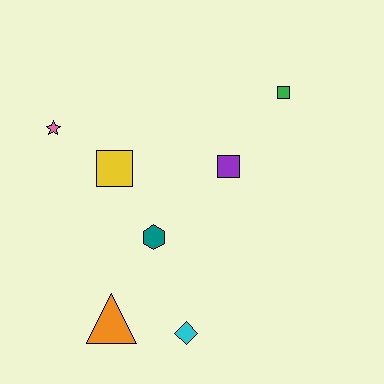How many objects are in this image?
There are 7 objects.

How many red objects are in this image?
There are no red objects.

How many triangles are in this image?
There is 1 triangle.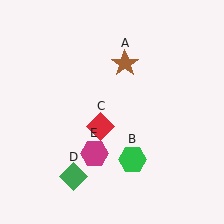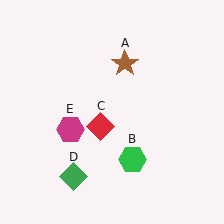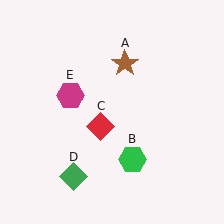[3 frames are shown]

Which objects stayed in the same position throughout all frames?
Brown star (object A) and green hexagon (object B) and red diamond (object C) and green diamond (object D) remained stationary.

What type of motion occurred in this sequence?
The magenta hexagon (object E) rotated clockwise around the center of the scene.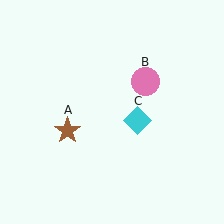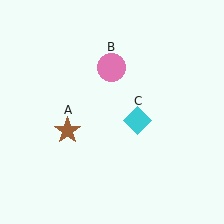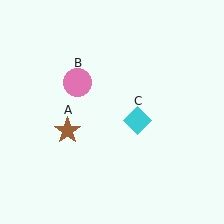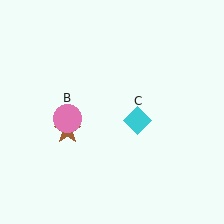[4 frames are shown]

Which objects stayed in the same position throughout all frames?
Brown star (object A) and cyan diamond (object C) remained stationary.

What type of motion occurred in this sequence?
The pink circle (object B) rotated counterclockwise around the center of the scene.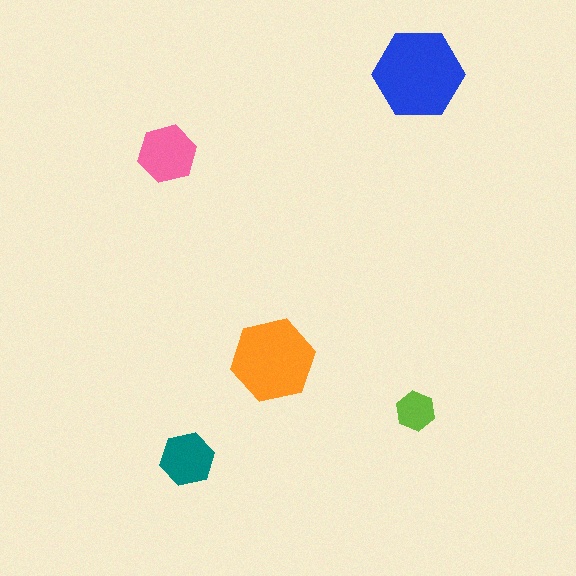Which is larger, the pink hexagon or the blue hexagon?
The blue one.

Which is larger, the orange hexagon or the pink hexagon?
The orange one.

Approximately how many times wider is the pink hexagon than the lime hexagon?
About 1.5 times wider.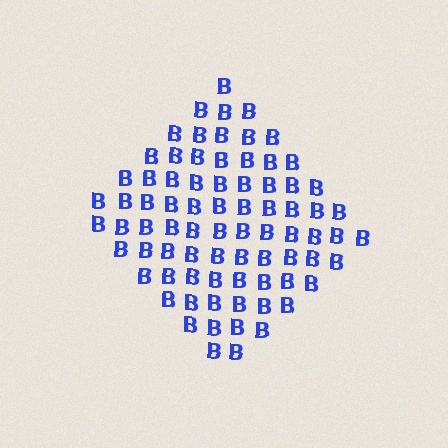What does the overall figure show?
The overall figure shows a diamond.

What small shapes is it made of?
It is made of small letter B's.